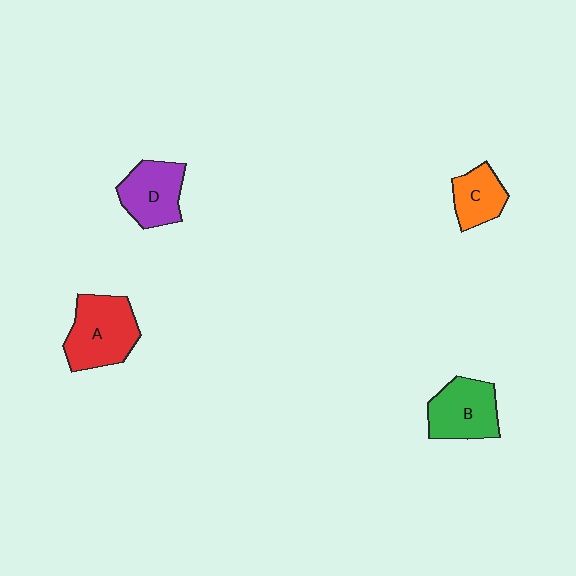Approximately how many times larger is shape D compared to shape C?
Approximately 1.3 times.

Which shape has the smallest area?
Shape C (orange).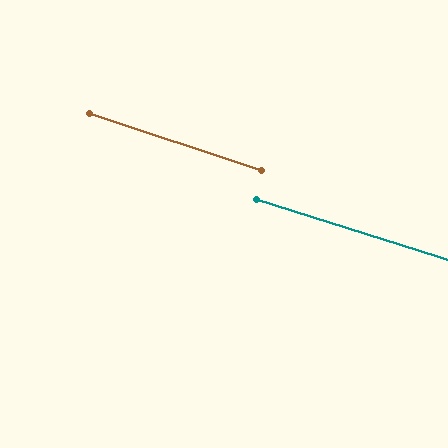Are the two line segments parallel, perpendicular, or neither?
Parallel — their directions differ by only 0.7°.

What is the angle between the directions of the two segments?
Approximately 1 degree.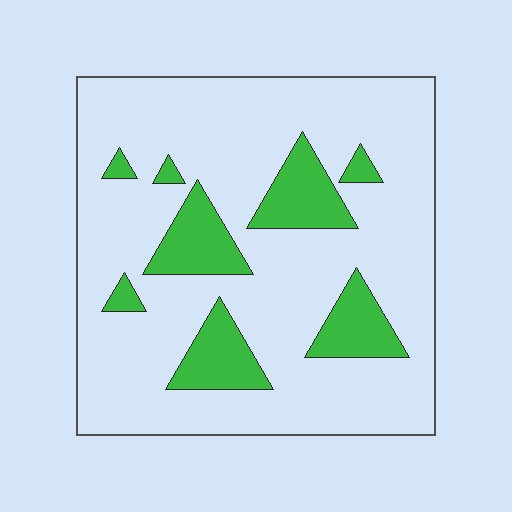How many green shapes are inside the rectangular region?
8.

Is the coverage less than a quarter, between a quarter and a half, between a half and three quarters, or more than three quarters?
Less than a quarter.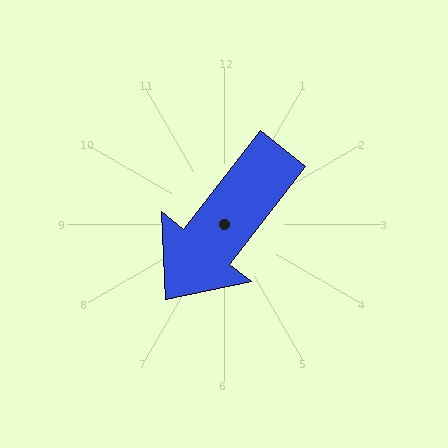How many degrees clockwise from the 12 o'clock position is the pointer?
Approximately 218 degrees.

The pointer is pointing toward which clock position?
Roughly 7 o'clock.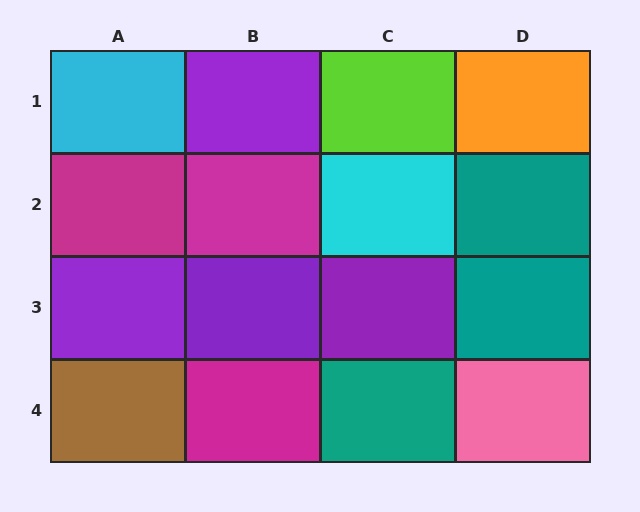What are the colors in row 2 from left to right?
Magenta, magenta, cyan, teal.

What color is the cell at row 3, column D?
Teal.